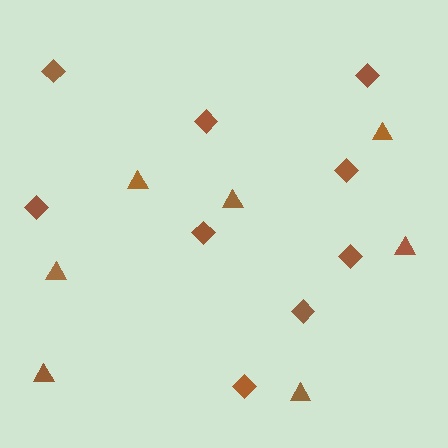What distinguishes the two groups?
There are 2 groups: one group of triangles (7) and one group of diamonds (9).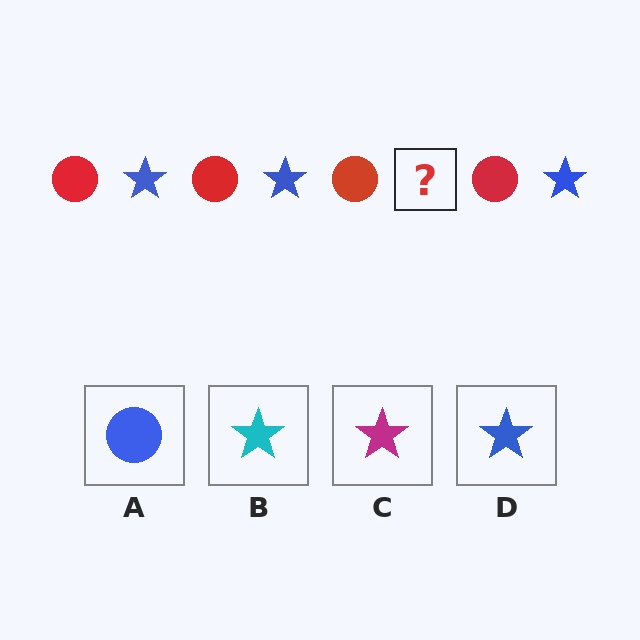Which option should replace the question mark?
Option D.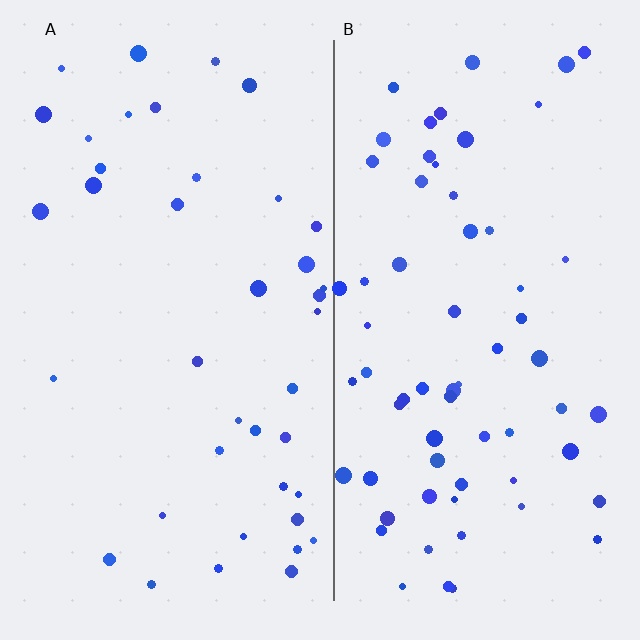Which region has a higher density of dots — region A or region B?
B (the right).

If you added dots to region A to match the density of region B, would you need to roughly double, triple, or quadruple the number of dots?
Approximately double.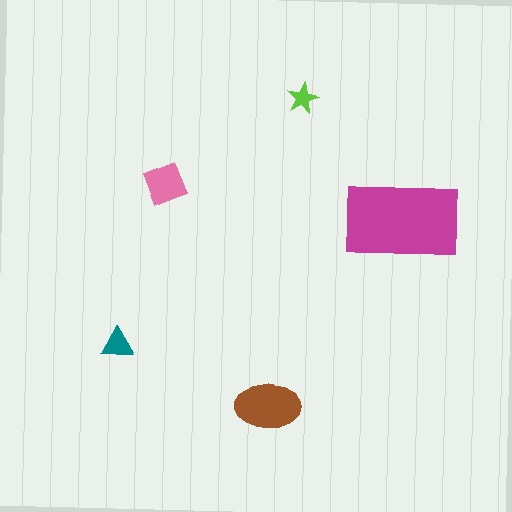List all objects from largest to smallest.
The magenta rectangle, the brown ellipse, the pink diamond, the teal triangle, the lime star.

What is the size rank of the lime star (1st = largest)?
5th.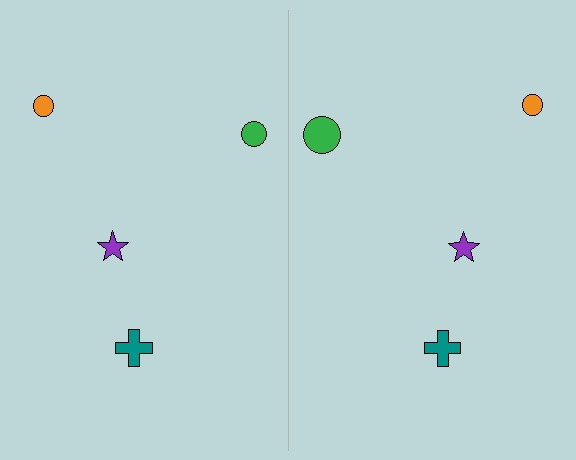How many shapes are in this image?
There are 8 shapes in this image.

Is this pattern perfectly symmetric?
No, the pattern is not perfectly symmetric. The green circle on the right side has a different size than its mirror counterpart.